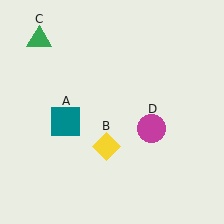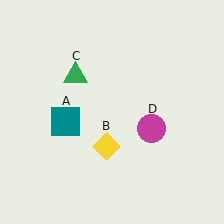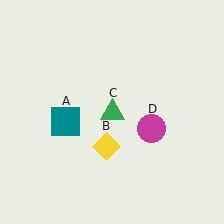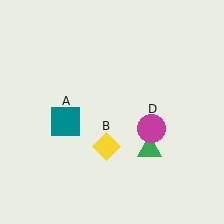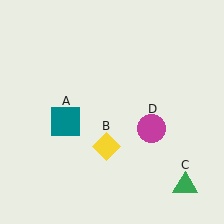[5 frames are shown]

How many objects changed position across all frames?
1 object changed position: green triangle (object C).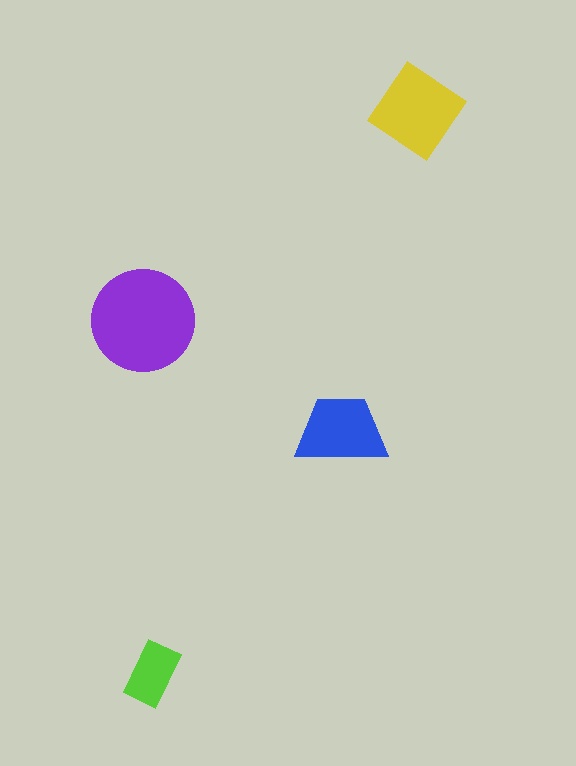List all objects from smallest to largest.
The lime rectangle, the blue trapezoid, the yellow diamond, the purple circle.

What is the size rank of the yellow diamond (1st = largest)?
2nd.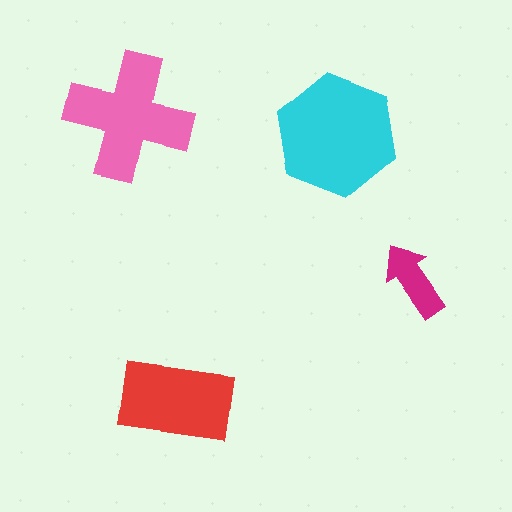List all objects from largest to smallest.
The cyan hexagon, the pink cross, the red rectangle, the magenta arrow.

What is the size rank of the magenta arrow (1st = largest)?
4th.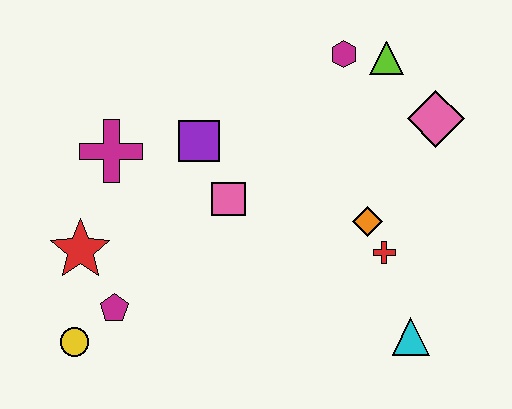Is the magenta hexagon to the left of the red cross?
Yes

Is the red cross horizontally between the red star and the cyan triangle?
Yes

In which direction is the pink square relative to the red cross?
The pink square is to the left of the red cross.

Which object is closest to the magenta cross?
The purple square is closest to the magenta cross.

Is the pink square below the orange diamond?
No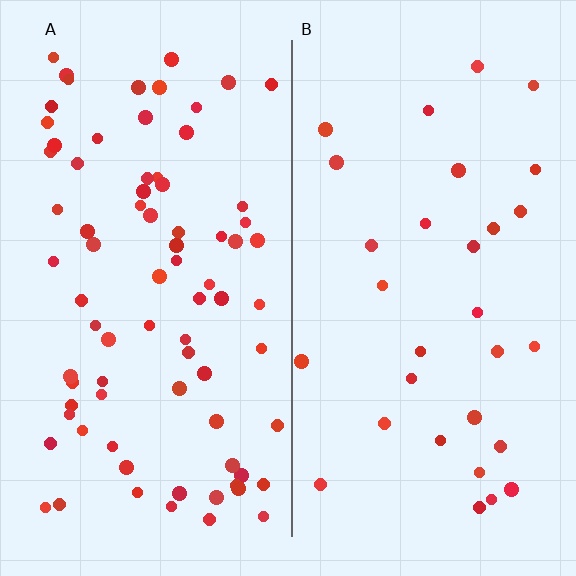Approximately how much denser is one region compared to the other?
Approximately 2.6× — region A over region B.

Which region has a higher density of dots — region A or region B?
A (the left).